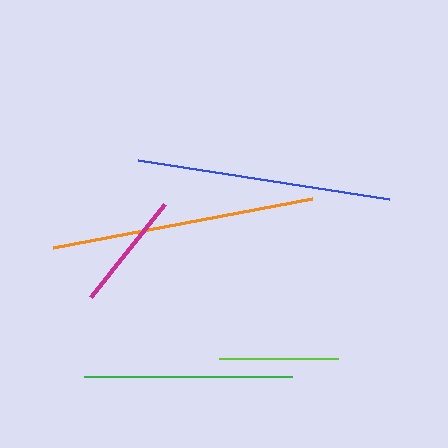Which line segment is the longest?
The orange line is the longest at approximately 264 pixels.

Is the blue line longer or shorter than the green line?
The blue line is longer than the green line.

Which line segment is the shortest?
The magenta line is the shortest at approximately 119 pixels.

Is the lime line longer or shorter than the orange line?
The orange line is longer than the lime line.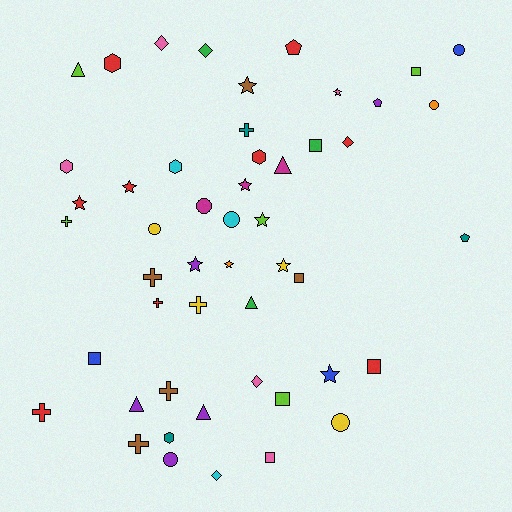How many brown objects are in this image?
There are 5 brown objects.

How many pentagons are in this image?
There are 3 pentagons.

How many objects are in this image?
There are 50 objects.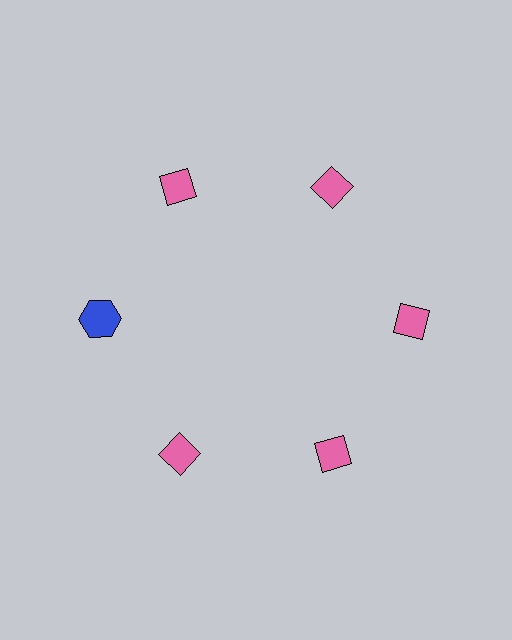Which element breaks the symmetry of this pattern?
The blue hexagon at roughly the 9 o'clock position breaks the symmetry. All other shapes are pink diamonds.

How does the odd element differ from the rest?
It differs in both color (blue instead of pink) and shape (hexagon instead of diamond).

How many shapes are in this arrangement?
There are 6 shapes arranged in a ring pattern.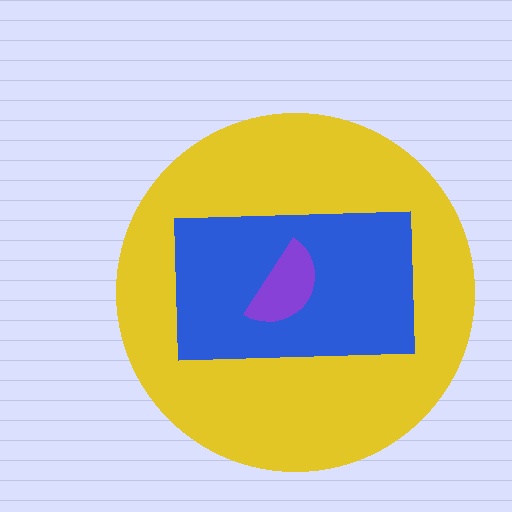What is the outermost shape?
The yellow circle.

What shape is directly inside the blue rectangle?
The purple semicircle.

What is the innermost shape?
The purple semicircle.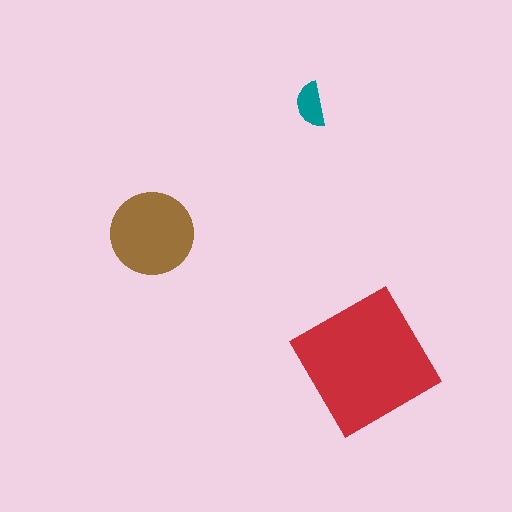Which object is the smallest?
The teal semicircle.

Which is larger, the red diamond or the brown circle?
The red diamond.